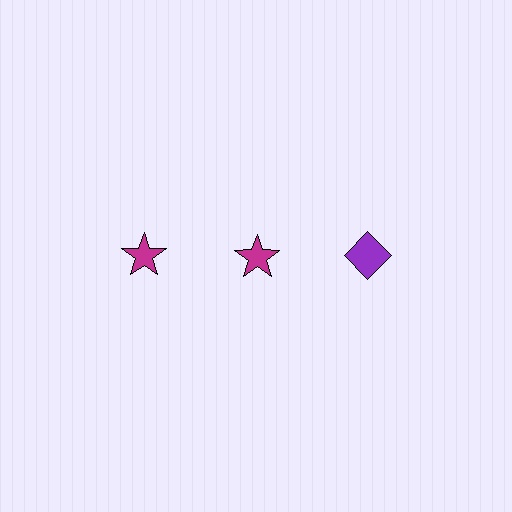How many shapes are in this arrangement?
There are 3 shapes arranged in a grid pattern.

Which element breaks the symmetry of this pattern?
The purple diamond in the top row, center column breaks the symmetry. All other shapes are magenta stars.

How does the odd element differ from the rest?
It differs in both color (purple instead of magenta) and shape (diamond instead of star).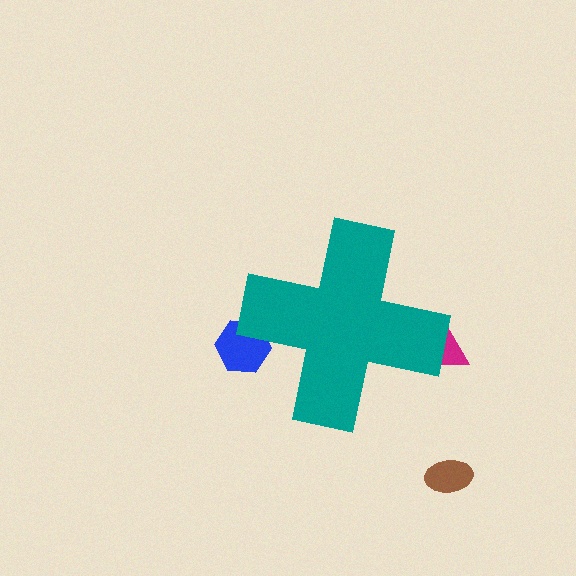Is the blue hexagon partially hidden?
Yes, the blue hexagon is partially hidden behind the teal cross.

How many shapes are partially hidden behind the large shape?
2 shapes are partially hidden.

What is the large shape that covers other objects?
A teal cross.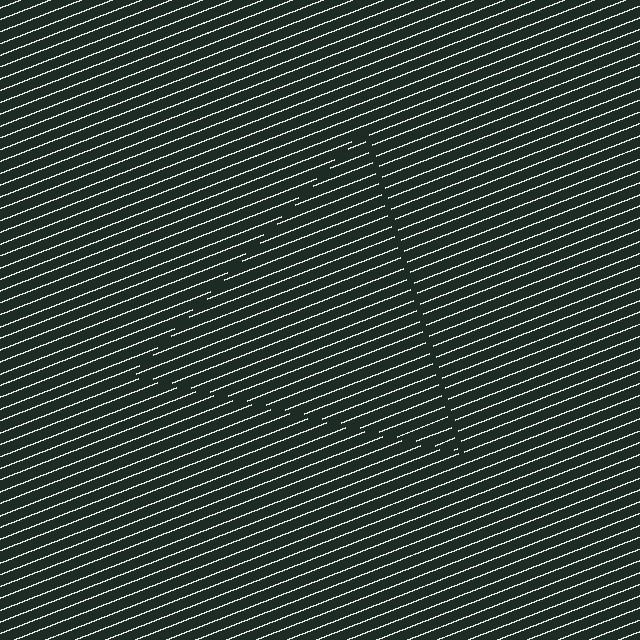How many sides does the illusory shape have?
3 sides — the line-ends trace a triangle.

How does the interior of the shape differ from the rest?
The interior of the shape contains the same grating, shifted by half a period — the contour is defined by the phase discontinuity where line-ends from the inner and outer gratings abut.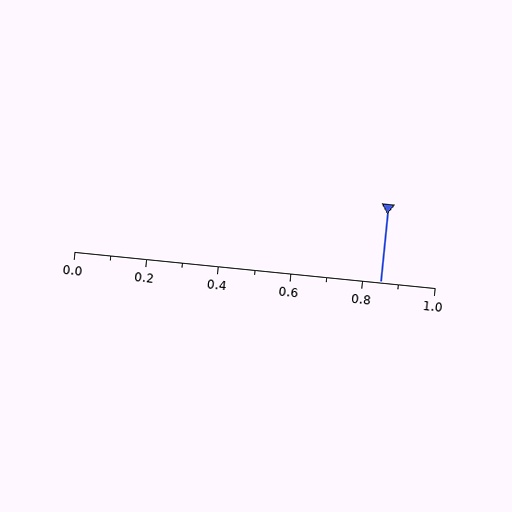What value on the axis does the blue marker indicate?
The marker indicates approximately 0.85.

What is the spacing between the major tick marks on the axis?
The major ticks are spaced 0.2 apart.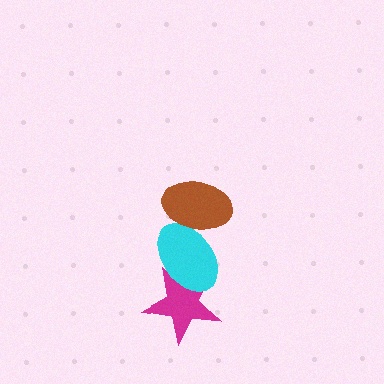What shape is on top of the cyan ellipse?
The brown ellipse is on top of the cyan ellipse.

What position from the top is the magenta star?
The magenta star is 3rd from the top.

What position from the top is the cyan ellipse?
The cyan ellipse is 2nd from the top.